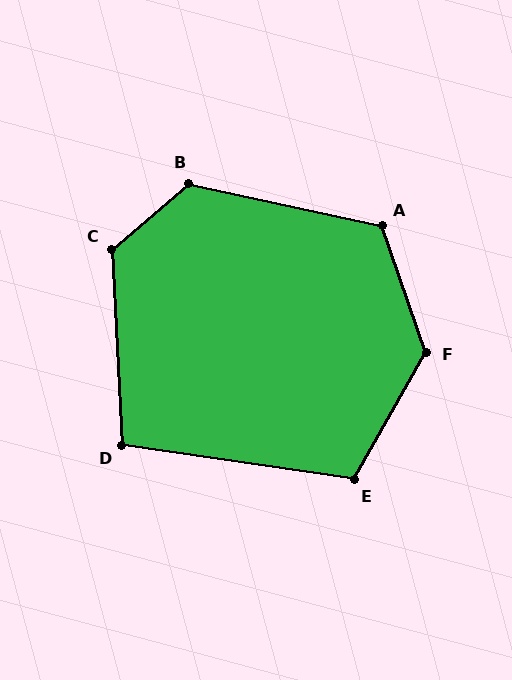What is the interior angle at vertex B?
Approximately 127 degrees (obtuse).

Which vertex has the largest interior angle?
F, at approximately 132 degrees.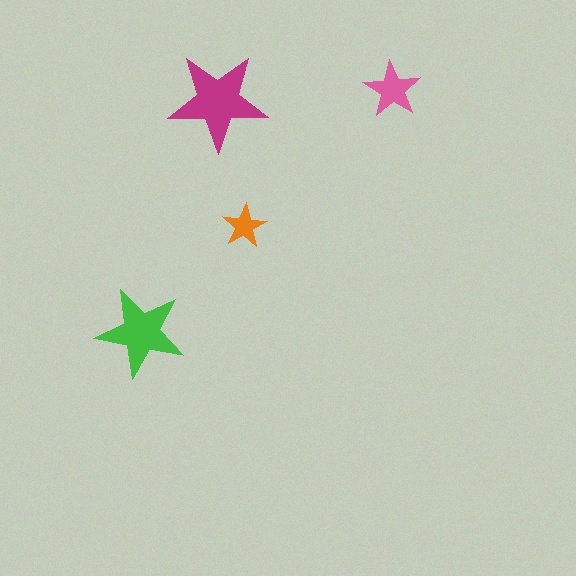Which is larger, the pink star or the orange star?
The pink one.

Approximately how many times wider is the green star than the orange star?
About 2 times wider.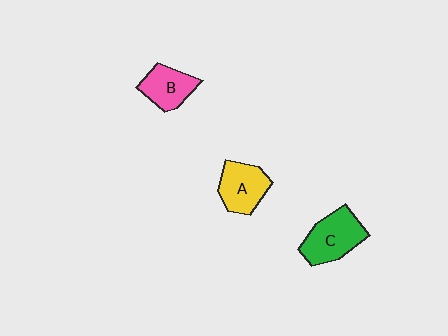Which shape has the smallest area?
Shape B (pink).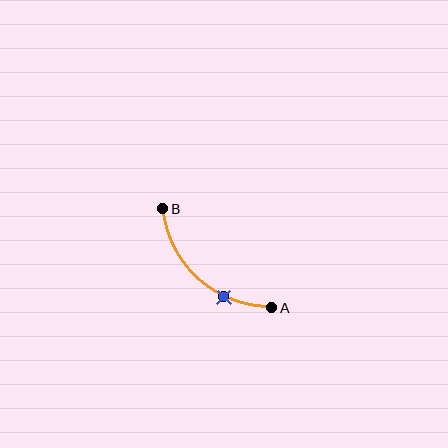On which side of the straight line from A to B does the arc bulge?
The arc bulges below and to the left of the straight line connecting A and B.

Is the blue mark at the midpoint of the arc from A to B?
No. The blue mark lies on the arc but is closer to endpoint A. The arc midpoint would be at the point on the curve equidistant along the arc from both A and B.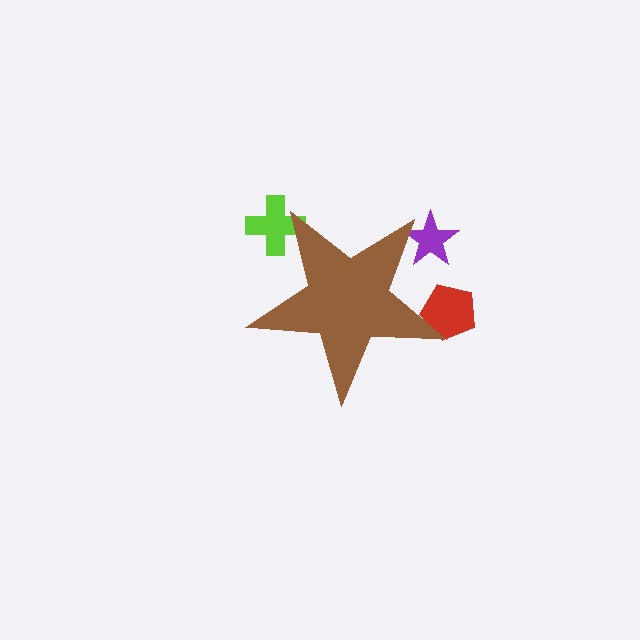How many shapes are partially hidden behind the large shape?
3 shapes are partially hidden.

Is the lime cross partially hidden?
Yes, the lime cross is partially hidden behind the brown star.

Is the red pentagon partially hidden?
Yes, the red pentagon is partially hidden behind the brown star.